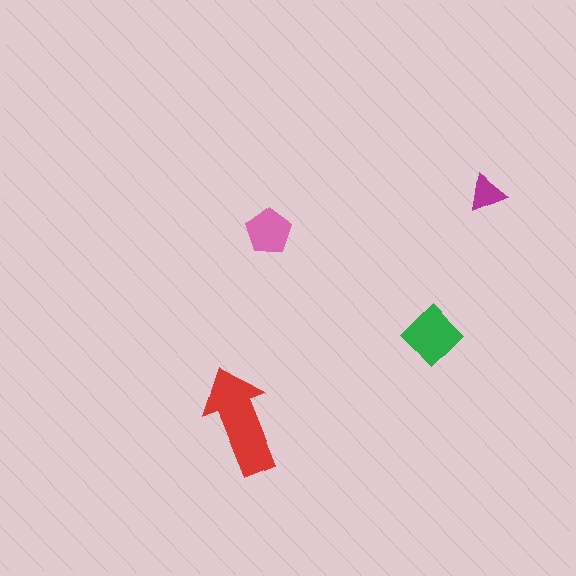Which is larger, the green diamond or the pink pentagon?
The green diamond.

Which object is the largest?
The red arrow.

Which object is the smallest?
The magenta triangle.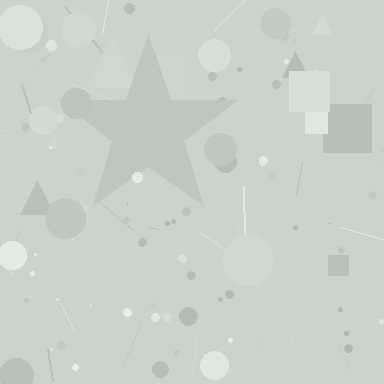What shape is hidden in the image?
A star is hidden in the image.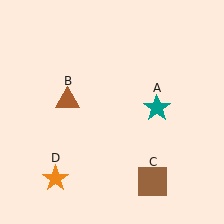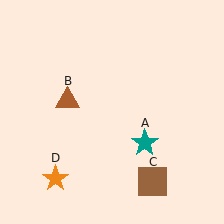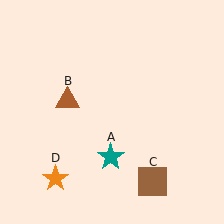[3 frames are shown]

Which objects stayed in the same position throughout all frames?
Brown triangle (object B) and brown square (object C) and orange star (object D) remained stationary.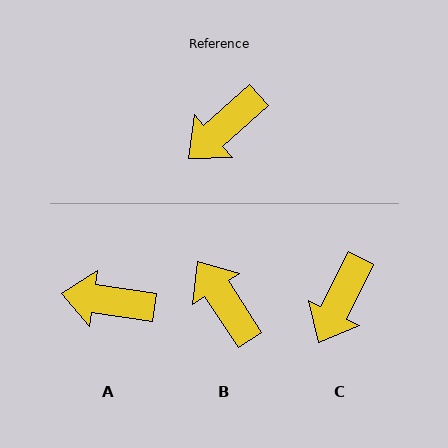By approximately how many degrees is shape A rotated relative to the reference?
Approximately 50 degrees clockwise.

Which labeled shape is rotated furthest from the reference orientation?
B, about 99 degrees away.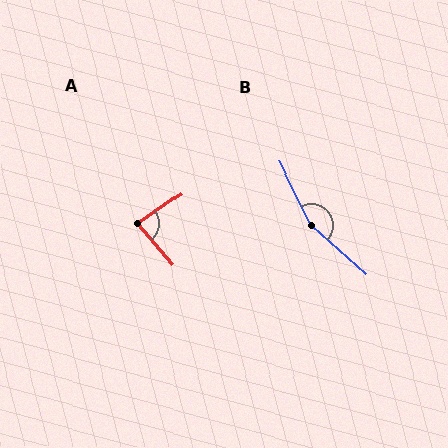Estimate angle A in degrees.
Approximately 84 degrees.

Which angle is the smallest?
A, at approximately 84 degrees.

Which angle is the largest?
B, at approximately 159 degrees.